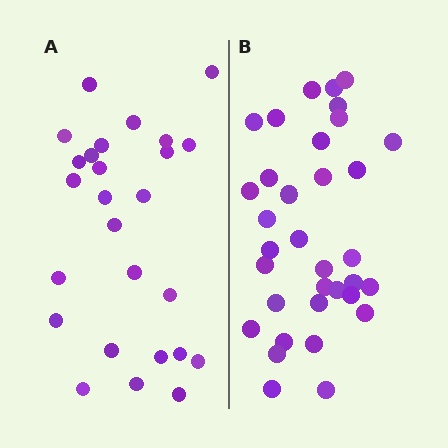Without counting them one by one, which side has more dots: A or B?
Region B (the right region) has more dots.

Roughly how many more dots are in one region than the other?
Region B has roughly 8 or so more dots than region A.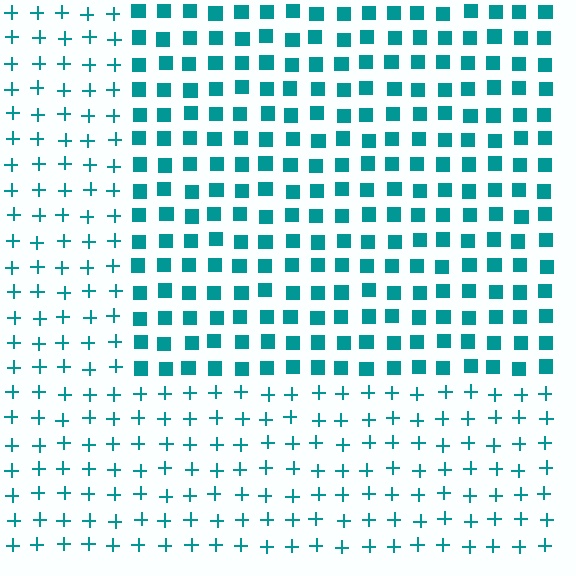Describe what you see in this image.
The image is filled with small teal elements arranged in a uniform grid. A rectangle-shaped region contains squares, while the surrounding area contains plus signs. The boundary is defined purely by the change in element shape.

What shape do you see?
I see a rectangle.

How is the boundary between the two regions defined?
The boundary is defined by a change in element shape: squares inside vs. plus signs outside. All elements share the same color and spacing.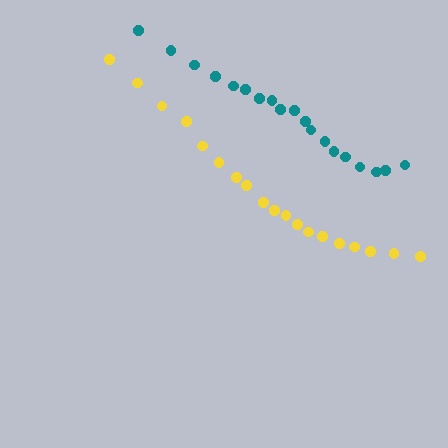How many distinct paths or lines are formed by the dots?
There are 2 distinct paths.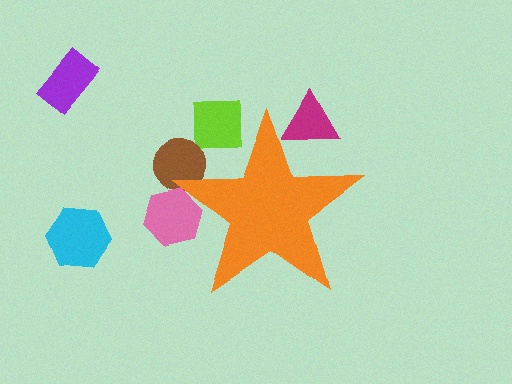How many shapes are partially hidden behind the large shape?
4 shapes are partially hidden.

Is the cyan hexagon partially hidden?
No, the cyan hexagon is fully visible.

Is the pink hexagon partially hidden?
Yes, the pink hexagon is partially hidden behind the orange star.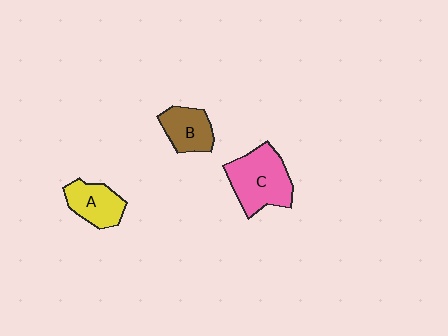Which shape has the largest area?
Shape C (pink).